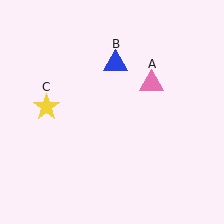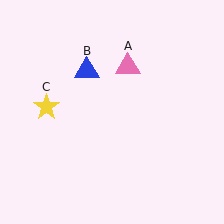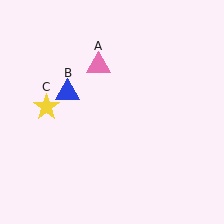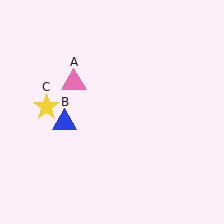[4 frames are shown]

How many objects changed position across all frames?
2 objects changed position: pink triangle (object A), blue triangle (object B).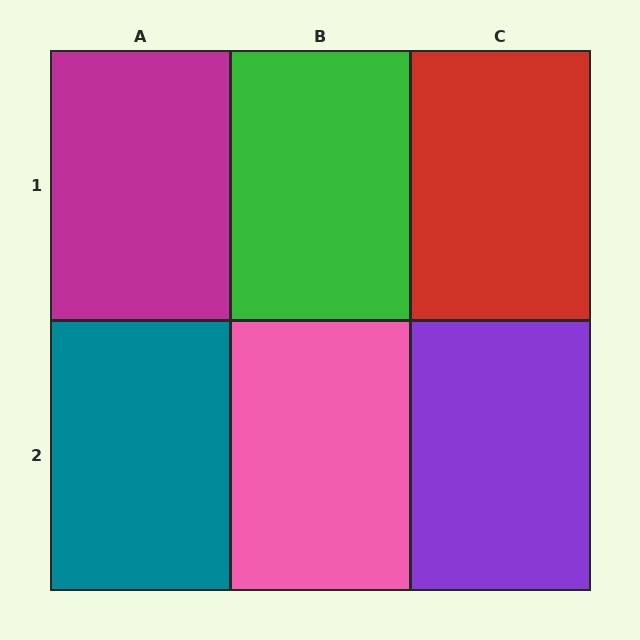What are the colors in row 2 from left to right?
Teal, pink, purple.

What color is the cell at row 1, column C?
Red.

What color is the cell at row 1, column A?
Magenta.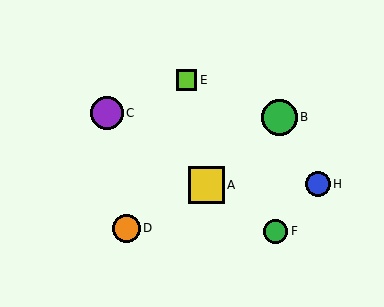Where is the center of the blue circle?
The center of the blue circle is at (318, 184).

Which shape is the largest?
The yellow square (labeled A) is the largest.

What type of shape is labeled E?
Shape E is a lime square.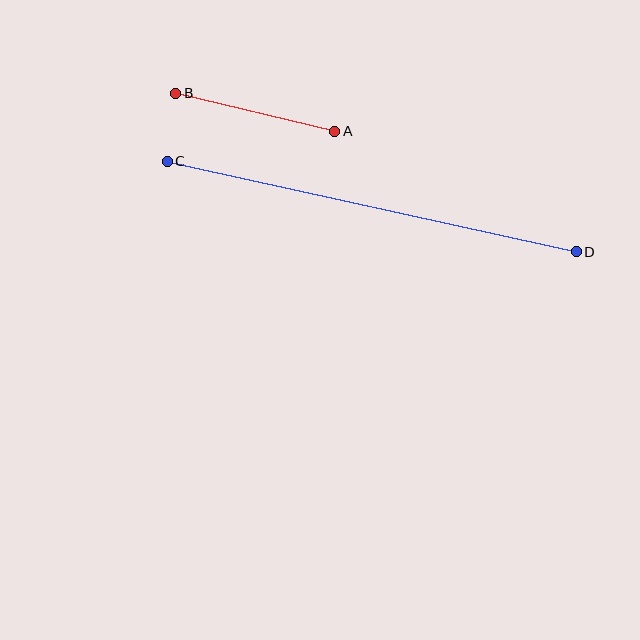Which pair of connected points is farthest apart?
Points C and D are farthest apart.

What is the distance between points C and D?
The distance is approximately 419 pixels.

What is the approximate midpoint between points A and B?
The midpoint is at approximately (255, 112) pixels.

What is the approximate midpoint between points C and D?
The midpoint is at approximately (372, 206) pixels.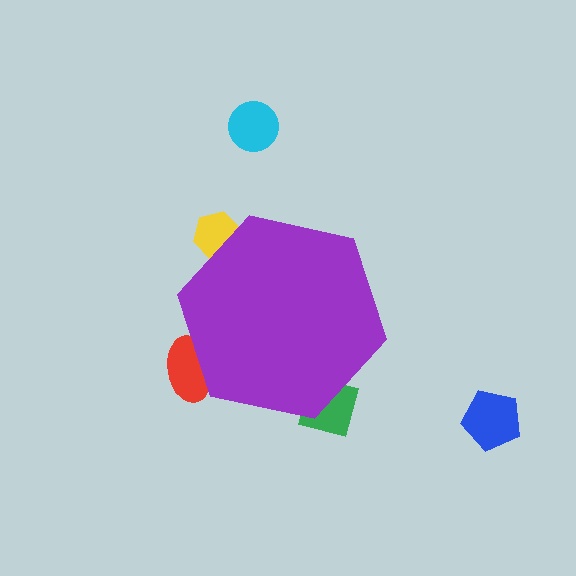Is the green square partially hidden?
Yes, the green square is partially hidden behind the purple hexagon.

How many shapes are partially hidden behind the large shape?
3 shapes are partially hidden.